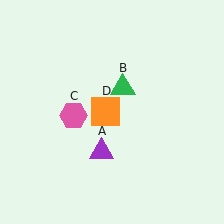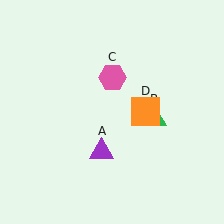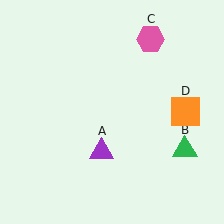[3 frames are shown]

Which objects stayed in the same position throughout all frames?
Purple triangle (object A) remained stationary.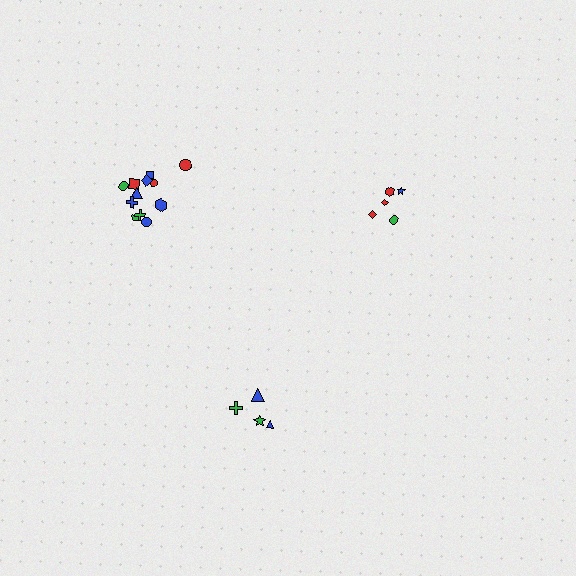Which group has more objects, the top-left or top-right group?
The top-left group.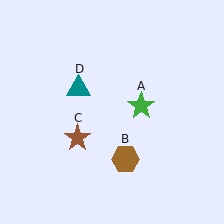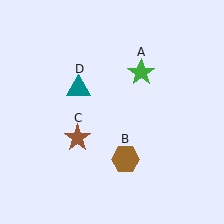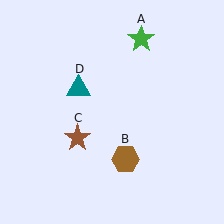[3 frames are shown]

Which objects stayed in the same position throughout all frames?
Brown hexagon (object B) and brown star (object C) and teal triangle (object D) remained stationary.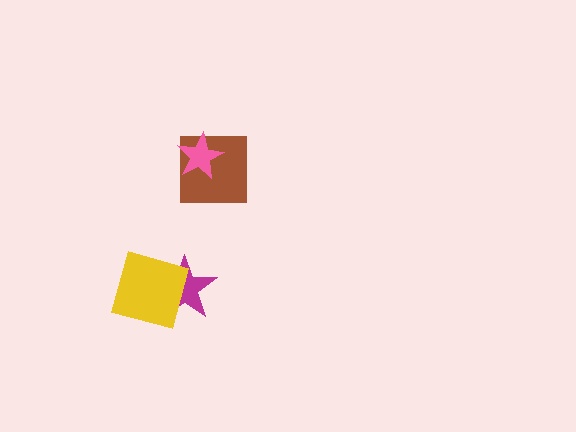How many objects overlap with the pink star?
1 object overlaps with the pink star.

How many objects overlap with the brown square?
1 object overlaps with the brown square.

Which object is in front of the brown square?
The pink star is in front of the brown square.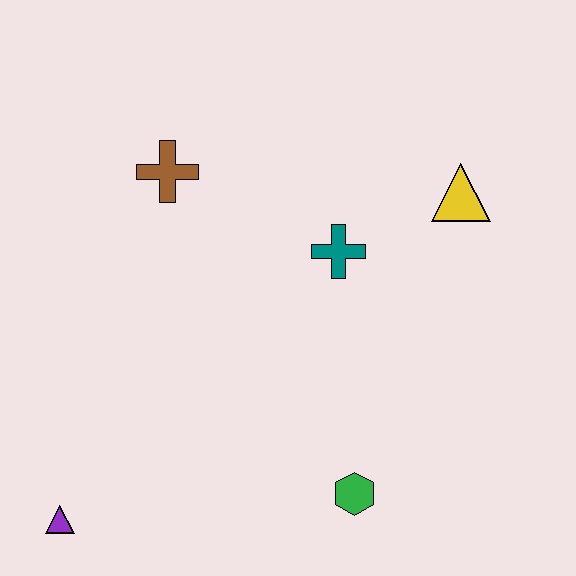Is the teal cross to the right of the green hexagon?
No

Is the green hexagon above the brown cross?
No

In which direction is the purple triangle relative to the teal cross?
The purple triangle is to the left of the teal cross.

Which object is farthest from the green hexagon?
The brown cross is farthest from the green hexagon.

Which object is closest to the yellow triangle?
The teal cross is closest to the yellow triangle.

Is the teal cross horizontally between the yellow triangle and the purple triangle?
Yes